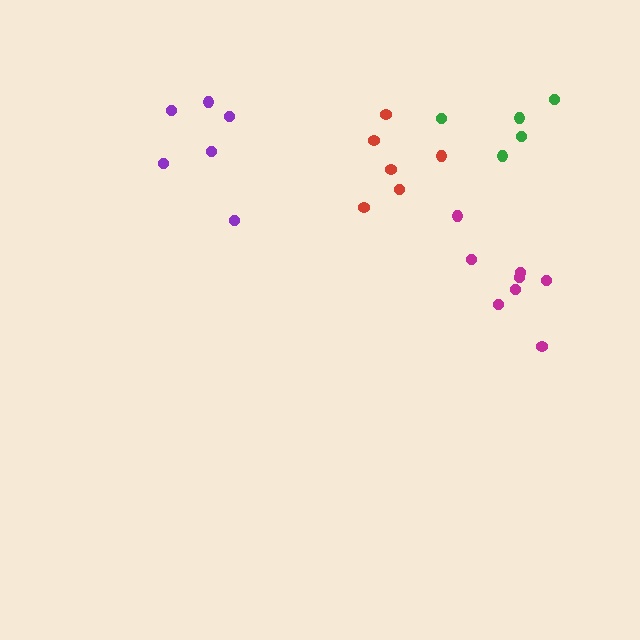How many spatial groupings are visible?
There are 4 spatial groupings.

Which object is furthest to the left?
The purple cluster is leftmost.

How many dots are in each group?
Group 1: 6 dots, Group 2: 8 dots, Group 3: 5 dots, Group 4: 6 dots (25 total).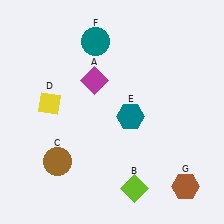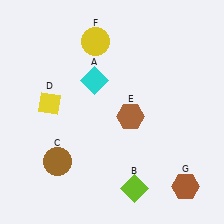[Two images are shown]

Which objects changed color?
A changed from magenta to cyan. E changed from teal to brown. F changed from teal to yellow.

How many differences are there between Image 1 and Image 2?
There are 3 differences between the two images.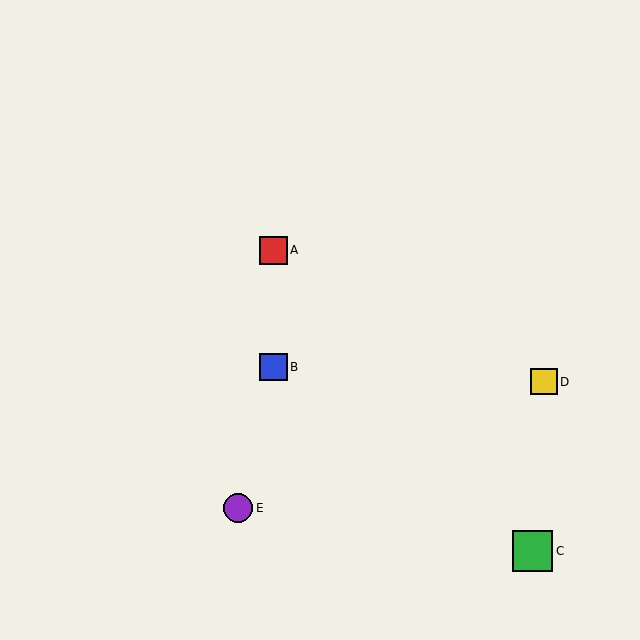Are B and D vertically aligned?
No, B is at x≈273 and D is at x≈544.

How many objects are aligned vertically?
2 objects (A, B) are aligned vertically.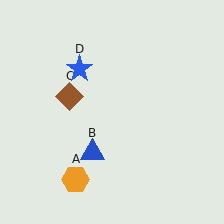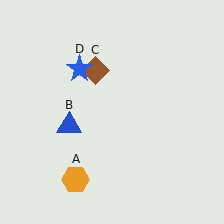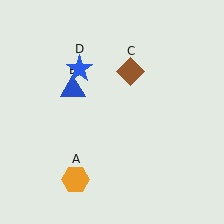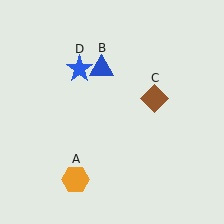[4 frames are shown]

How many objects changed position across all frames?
2 objects changed position: blue triangle (object B), brown diamond (object C).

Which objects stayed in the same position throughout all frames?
Orange hexagon (object A) and blue star (object D) remained stationary.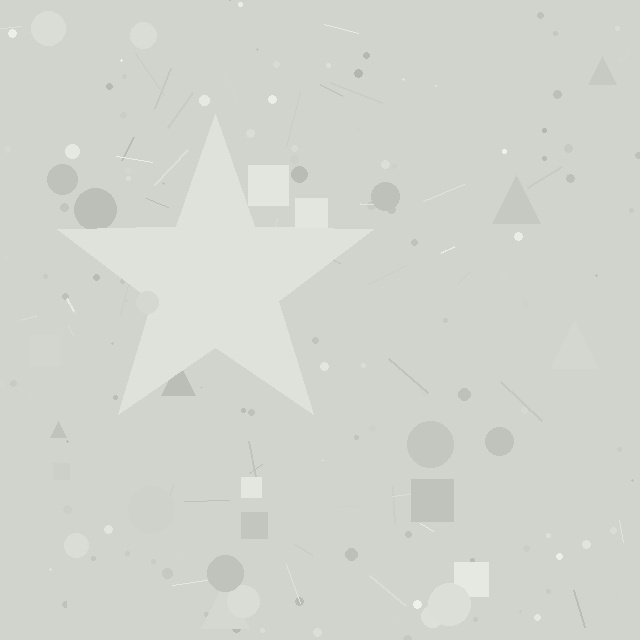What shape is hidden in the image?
A star is hidden in the image.